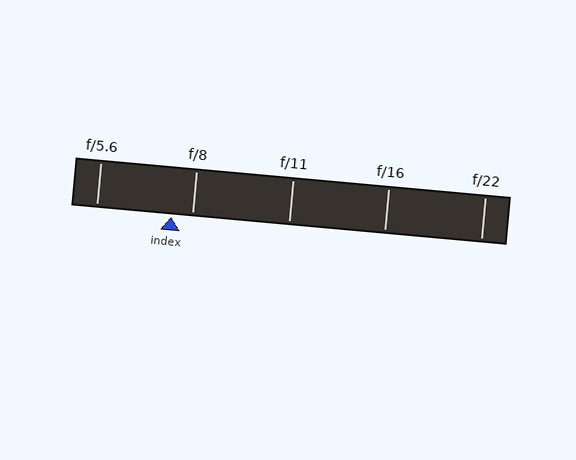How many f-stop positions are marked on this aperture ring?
There are 5 f-stop positions marked.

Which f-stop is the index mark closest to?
The index mark is closest to f/8.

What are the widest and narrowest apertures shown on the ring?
The widest aperture shown is f/5.6 and the narrowest is f/22.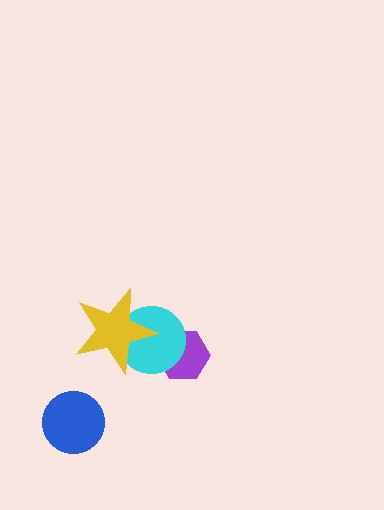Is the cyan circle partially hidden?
Yes, it is partially covered by another shape.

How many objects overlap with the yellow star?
1 object overlaps with the yellow star.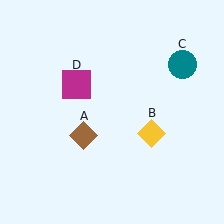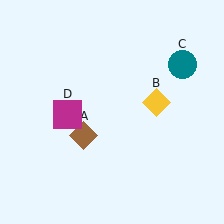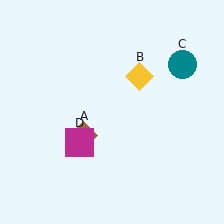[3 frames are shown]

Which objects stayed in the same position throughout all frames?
Brown diamond (object A) and teal circle (object C) remained stationary.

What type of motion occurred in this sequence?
The yellow diamond (object B), magenta square (object D) rotated counterclockwise around the center of the scene.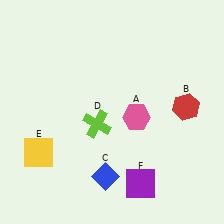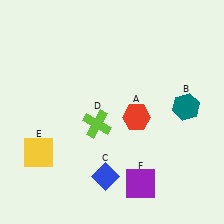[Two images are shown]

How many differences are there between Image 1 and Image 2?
There are 2 differences between the two images.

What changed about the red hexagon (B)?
In Image 1, B is red. In Image 2, it changed to teal.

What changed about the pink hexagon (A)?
In Image 1, A is pink. In Image 2, it changed to red.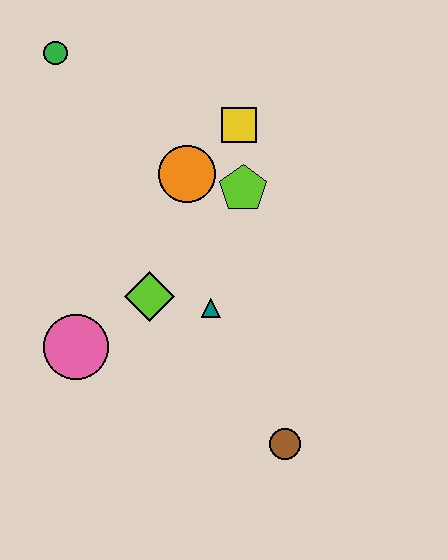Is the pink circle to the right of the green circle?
Yes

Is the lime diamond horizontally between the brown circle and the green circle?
Yes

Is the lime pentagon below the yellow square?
Yes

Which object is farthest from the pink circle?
The green circle is farthest from the pink circle.